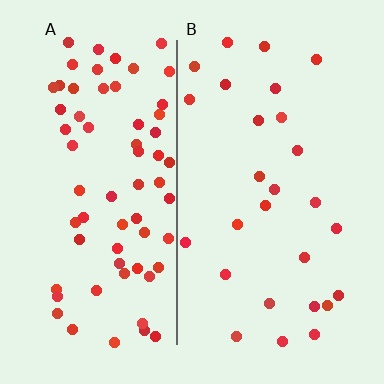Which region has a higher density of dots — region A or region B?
A (the left).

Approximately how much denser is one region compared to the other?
Approximately 2.5× — region A over region B.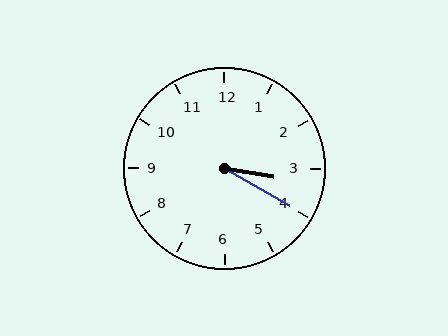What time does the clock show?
3:20.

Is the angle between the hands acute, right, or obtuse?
It is acute.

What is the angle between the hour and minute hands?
Approximately 20 degrees.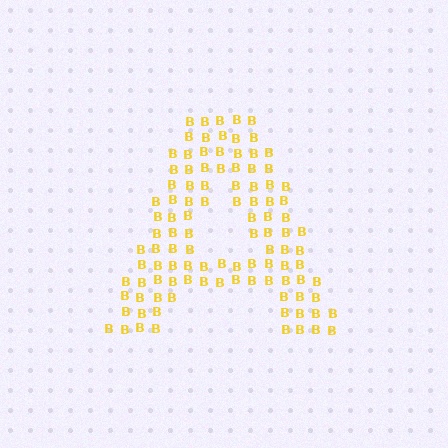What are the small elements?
The small elements are letter B's.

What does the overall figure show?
The overall figure shows the letter A.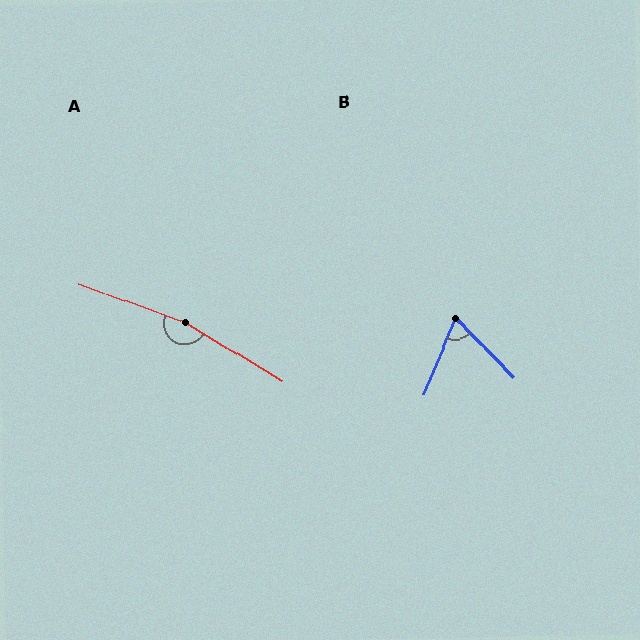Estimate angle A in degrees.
Approximately 168 degrees.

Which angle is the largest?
A, at approximately 168 degrees.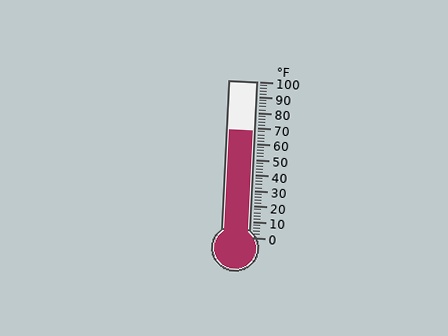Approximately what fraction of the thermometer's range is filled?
The thermometer is filled to approximately 70% of its range.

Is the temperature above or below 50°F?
The temperature is above 50°F.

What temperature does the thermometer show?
The thermometer shows approximately 68°F.